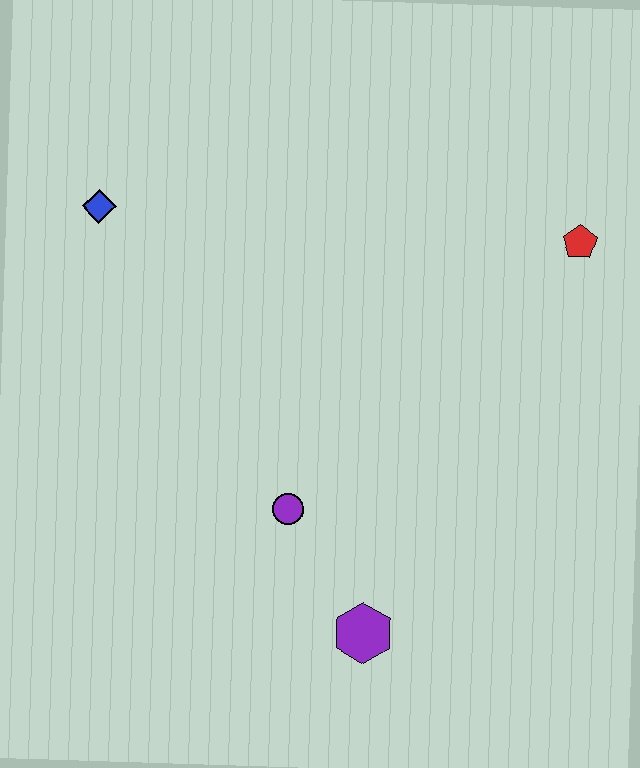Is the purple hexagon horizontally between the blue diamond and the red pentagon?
Yes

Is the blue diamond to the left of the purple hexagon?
Yes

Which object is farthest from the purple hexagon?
The blue diamond is farthest from the purple hexagon.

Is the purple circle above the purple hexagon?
Yes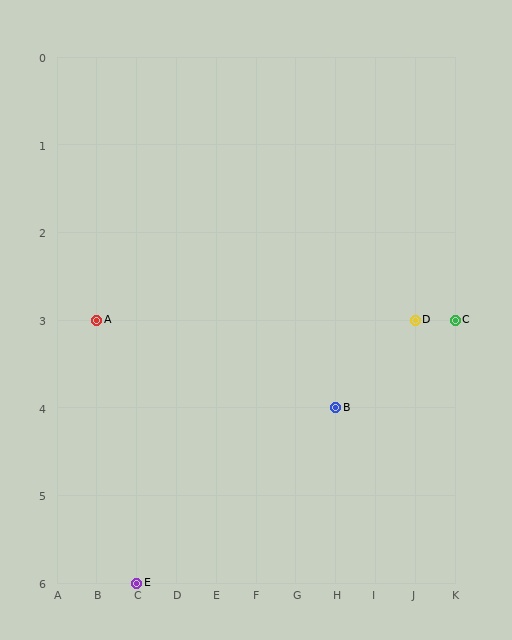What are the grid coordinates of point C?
Point C is at grid coordinates (K, 3).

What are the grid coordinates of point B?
Point B is at grid coordinates (H, 4).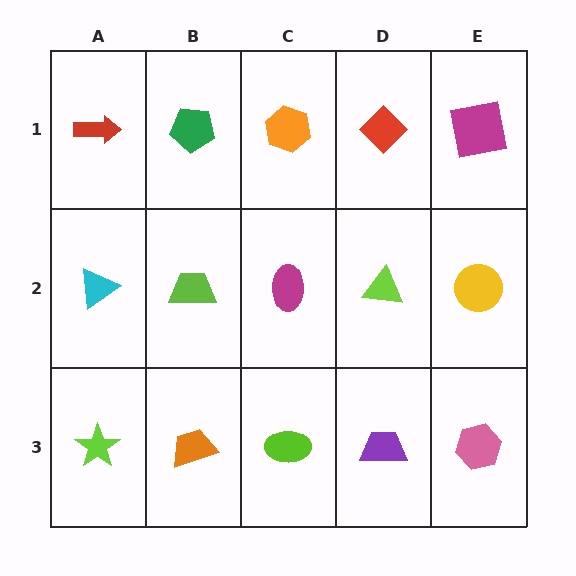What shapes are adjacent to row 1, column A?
A cyan triangle (row 2, column A), a green pentagon (row 1, column B).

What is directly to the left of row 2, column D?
A magenta ellipse.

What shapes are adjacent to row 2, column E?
A magenta square (row 1, column E), a pink hexagon (row 3, column E), a lime triangle (row 2, column D).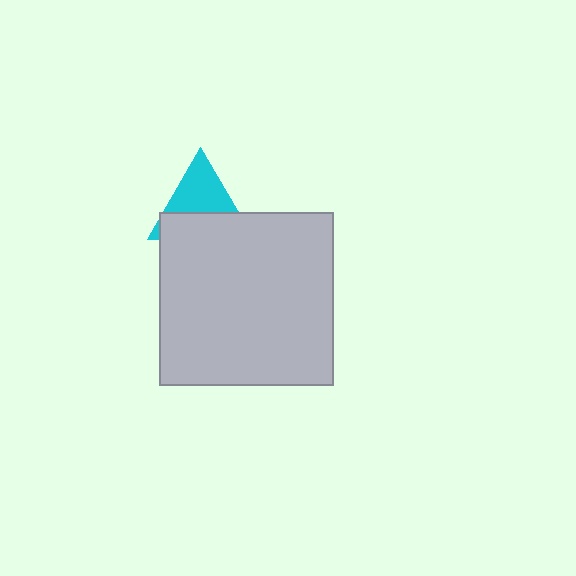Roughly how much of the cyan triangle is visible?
About half of it is visible (roughly 51%).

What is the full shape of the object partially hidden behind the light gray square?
The partially hidden object is a cyan triangle.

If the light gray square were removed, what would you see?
You would see the complete cyan triangle.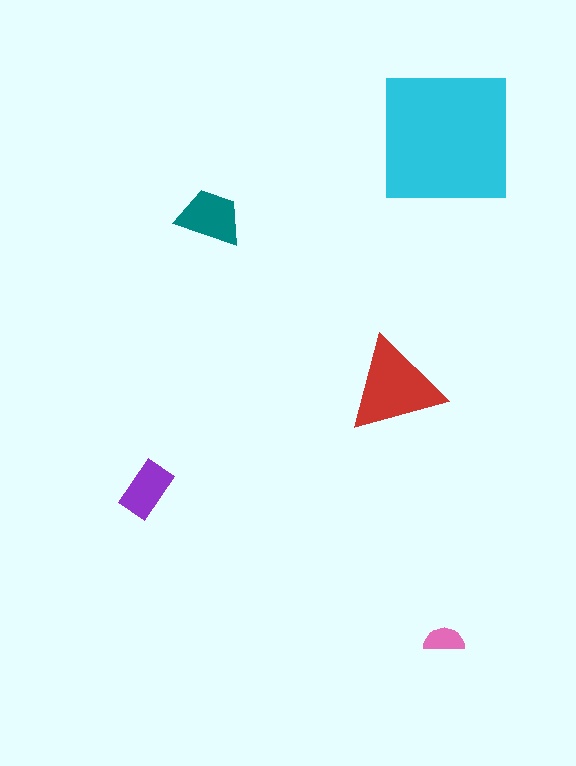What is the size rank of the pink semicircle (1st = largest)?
5th.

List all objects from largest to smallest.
The cyan square, the red triangle, the teal trapezoid, the purple rectangle, the pink semicircle.